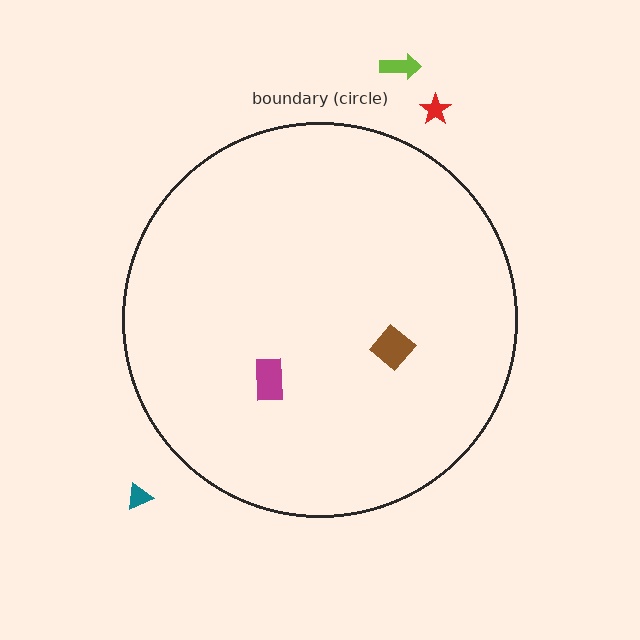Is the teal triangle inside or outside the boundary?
Outside.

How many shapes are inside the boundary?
2 inside, 3 outside.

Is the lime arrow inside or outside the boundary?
Outside.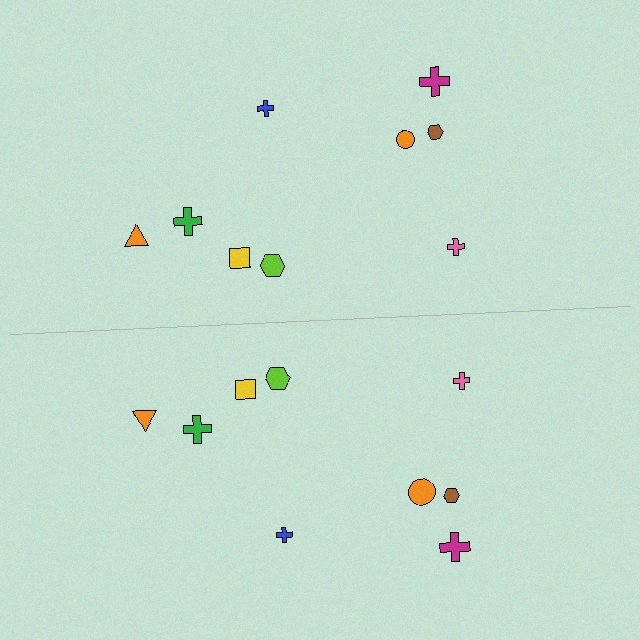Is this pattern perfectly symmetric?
No, the pattern is not perfectly symmetric. The orange circle on the bottom side has a different size than its mirror counterpart.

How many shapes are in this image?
There are 18 shapes in this image.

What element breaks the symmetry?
The orange circle on the bottom side has a different size than its mirror counterpart.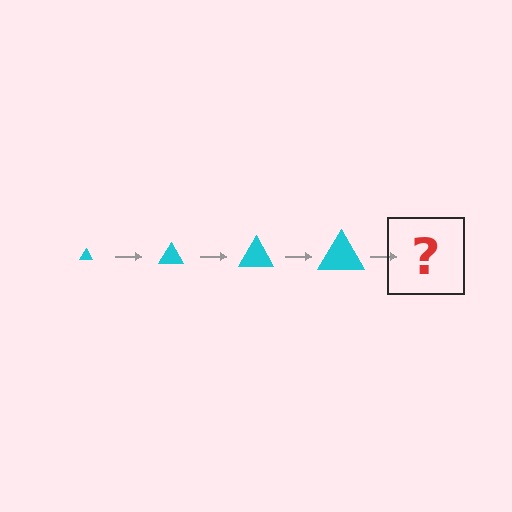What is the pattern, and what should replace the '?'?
The pattern is that the triangle gets progressively larger each step. The '?' should be a cyan triangle, larger than the previous one.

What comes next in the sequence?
The next element should be a cyan triangle, larger than the previous one.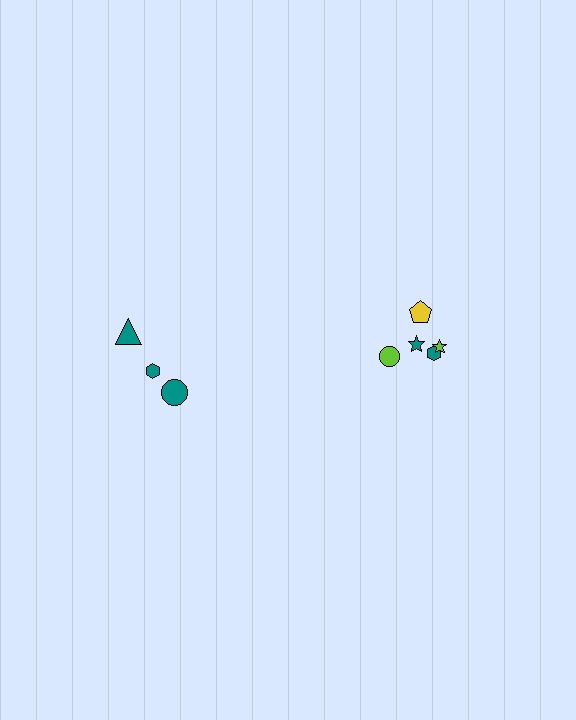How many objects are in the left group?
There are 3 objects.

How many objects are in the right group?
There are 5 objects.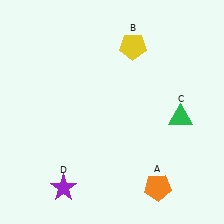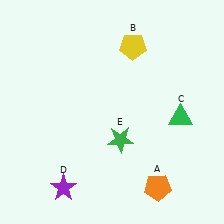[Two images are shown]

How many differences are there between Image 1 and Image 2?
There is 1 difference between the two images.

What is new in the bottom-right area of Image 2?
A green star (E) was added in the bottom-right area of Image 2.